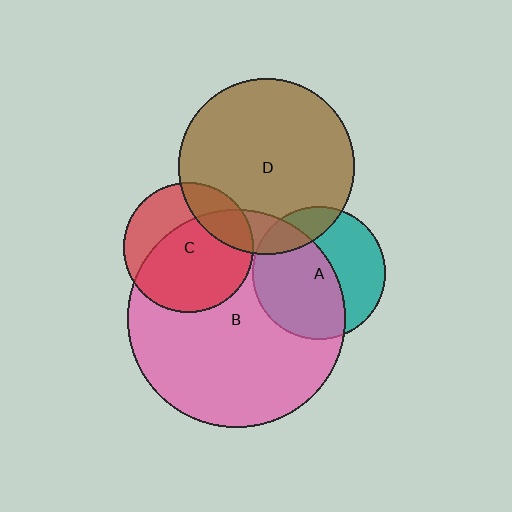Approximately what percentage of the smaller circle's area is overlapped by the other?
Approximately 65%.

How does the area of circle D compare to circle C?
Approximately 1.8 times.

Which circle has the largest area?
Circle B (pink).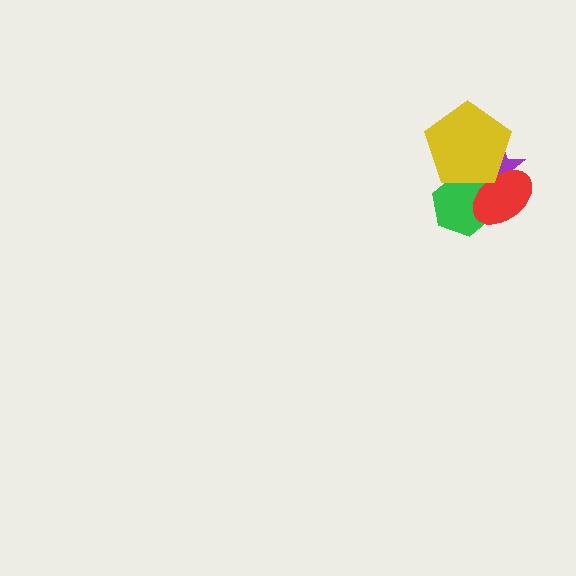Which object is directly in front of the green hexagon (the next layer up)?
The red ellipse is directly in front of the green hexagon.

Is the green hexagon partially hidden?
Yes, it is partially covered by another shape.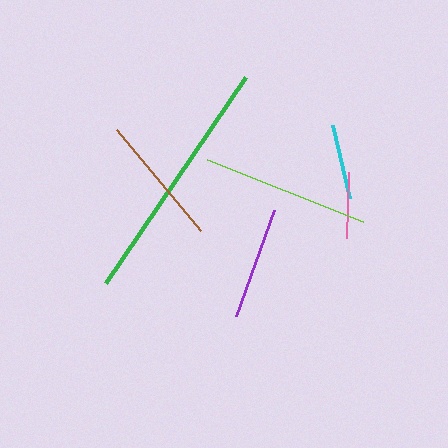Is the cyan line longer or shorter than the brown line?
The brown line is longer than the cyan line.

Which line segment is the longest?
The green line is the longest at approximately 249 pixels.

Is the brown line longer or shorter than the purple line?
The brown line is longer than the purple line.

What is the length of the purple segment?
The purple segment is approximately 113 pixels long.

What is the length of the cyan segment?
The cyan segment is approximately 75 pixels long.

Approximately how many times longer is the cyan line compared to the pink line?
The cyan line is approximately 1.1 times the length of the pink line.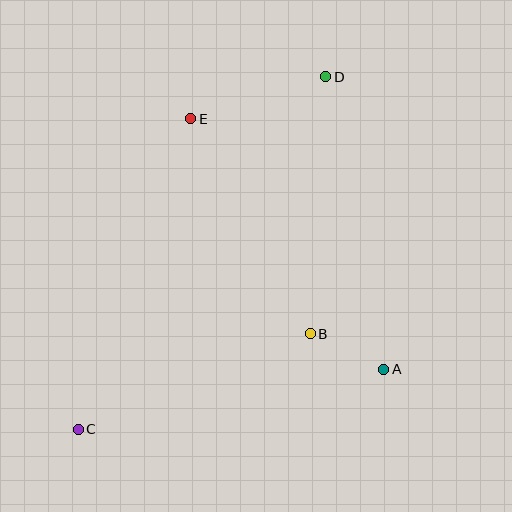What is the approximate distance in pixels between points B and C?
The distance between B and C is approximately 251 pixels.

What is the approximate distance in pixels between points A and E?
The distance between A and E is approximately 316 pixels.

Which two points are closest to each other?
Points A and B are closest to each other.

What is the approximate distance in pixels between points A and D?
The distance between A and D is approximately 298 pixels.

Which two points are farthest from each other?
Points C and D are farthest from each other.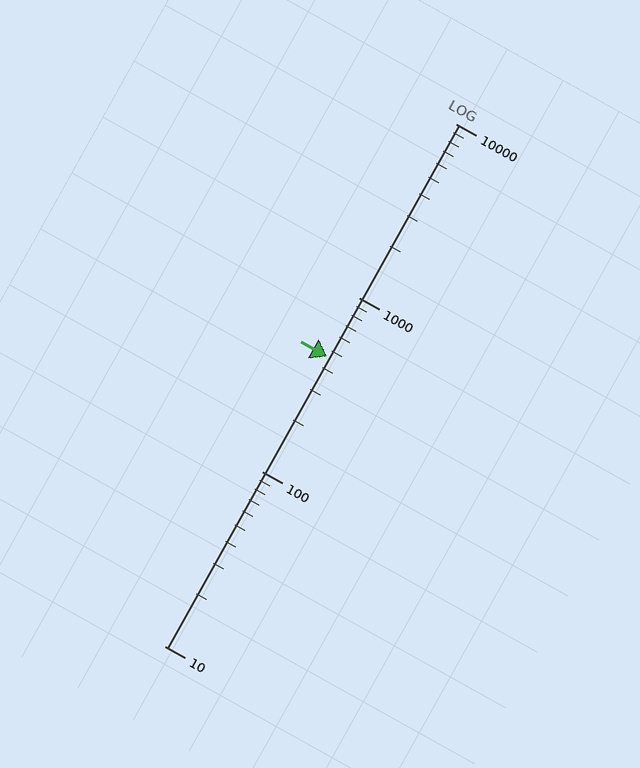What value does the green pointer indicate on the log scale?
The pointer indicates approximately 460.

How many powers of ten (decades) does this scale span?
The scale spans 3 decades, from 10 to 10000.